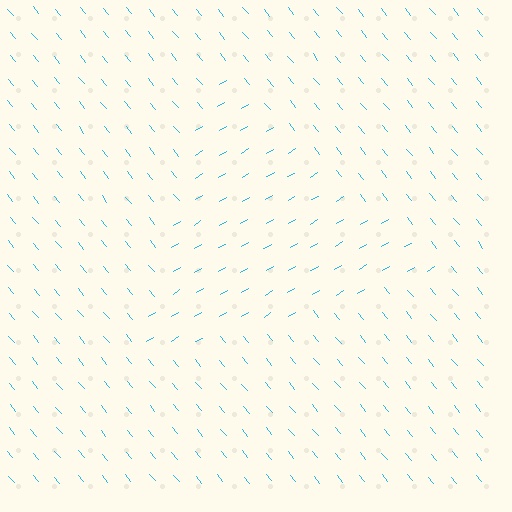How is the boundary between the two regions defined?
The boundary is defined purely by a change in line orientation (approximately 81 degrees difference). All lines are the same color and thickness.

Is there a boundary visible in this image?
Yes, there is a texture boundary formed by a change in line orientation.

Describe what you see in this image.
The image is filled with small cyan line segments. A triangle region in the image has lines oriented differently from the surrounding lines, creating a visible texture boundary.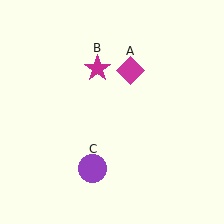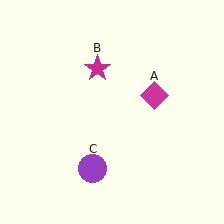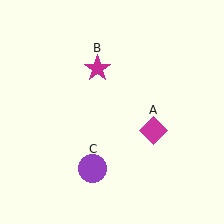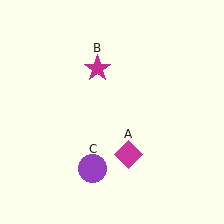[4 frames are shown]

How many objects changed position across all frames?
1 object changed position: magenta diamond (object A).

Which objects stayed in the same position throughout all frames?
Magenta star (object B) and purple circle (object C) remained stationary.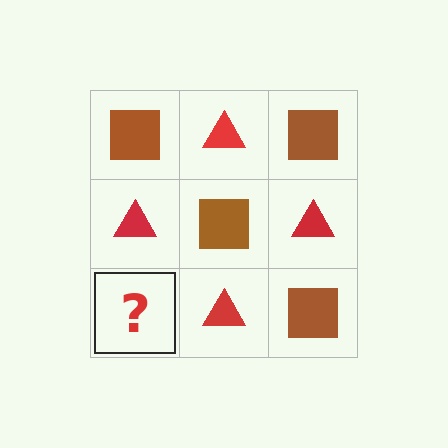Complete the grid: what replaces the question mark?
The question mark should be replaced with a brown square.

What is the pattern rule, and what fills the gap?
The rule is that it alternates brown square and red triangle in a checkerboard pattern. The gap should be filled with a brown square.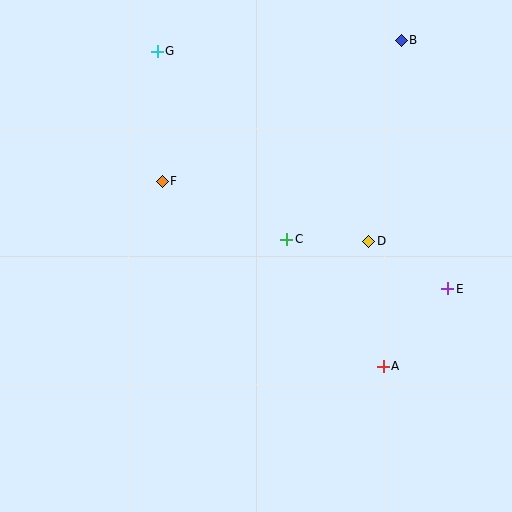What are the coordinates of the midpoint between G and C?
The midpoint between G and C is at (222, 145).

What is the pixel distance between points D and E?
The distance between D and E is 92 pixels.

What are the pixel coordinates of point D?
Point D is at (369, 241).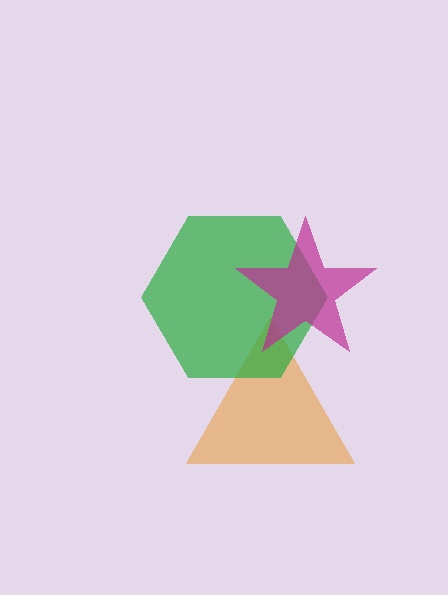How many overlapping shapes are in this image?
There are 3 overlapping shapes in the image.